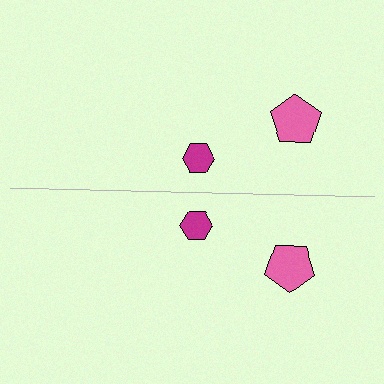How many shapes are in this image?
There are 4 shapes in this image.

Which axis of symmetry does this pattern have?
The pattern has a horizontal axis of symmetry running through the center of the image.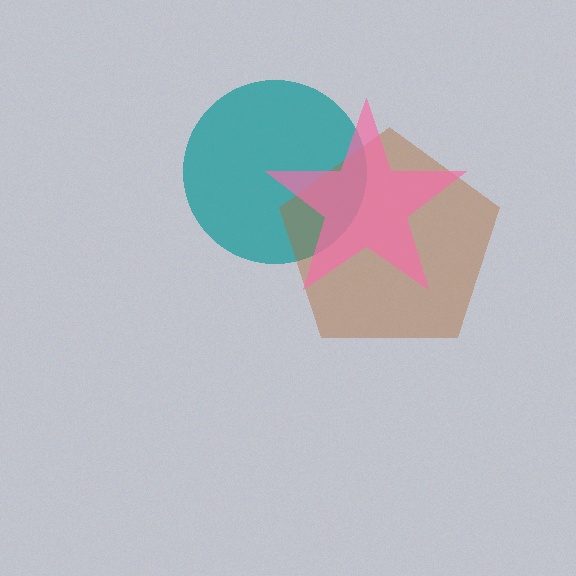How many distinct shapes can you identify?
There are 3 distinct shapes: a teal circle, a brown pentagon, a pink star.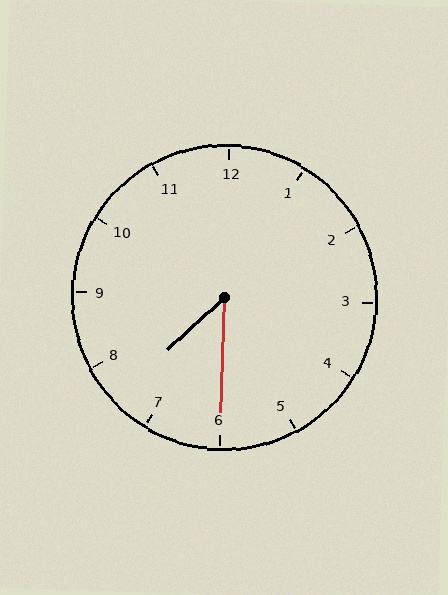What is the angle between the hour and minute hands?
Approximately 45 degrees.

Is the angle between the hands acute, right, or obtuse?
It is acute.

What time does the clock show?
7:30.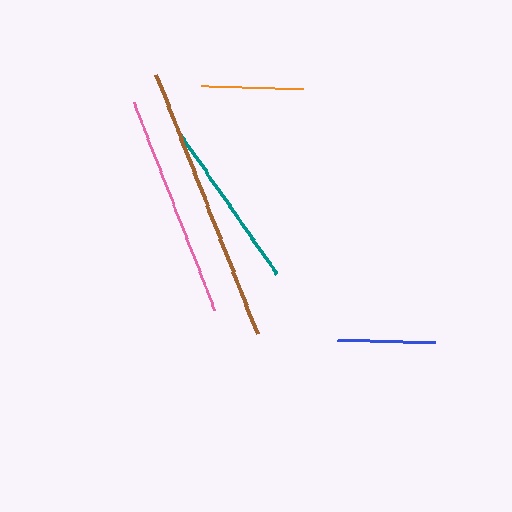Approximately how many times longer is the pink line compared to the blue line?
The pink line is approximately 2.3 times the length of the blue line.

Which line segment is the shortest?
The blue line is the shortest at approximately 97 pixels.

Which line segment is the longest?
The brown line is the longest at approximately 278 pixels.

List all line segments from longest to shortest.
From longest to shortest: brown, pink, teal, orange, blue.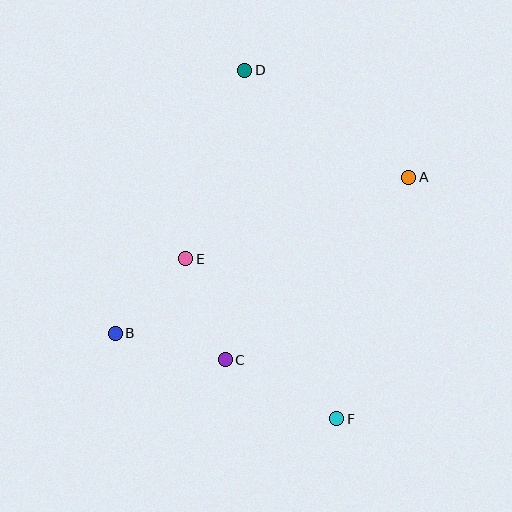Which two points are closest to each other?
Points B and E are closest to each other.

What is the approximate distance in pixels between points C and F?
The distance between C and F is approximately 126 pixels.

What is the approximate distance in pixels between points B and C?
The distance between B and C is approximately 113 pixels.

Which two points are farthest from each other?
Points D and F are farthest from each other.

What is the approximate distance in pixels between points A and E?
The distance between A and E is approximately 237 pixels.